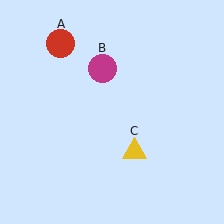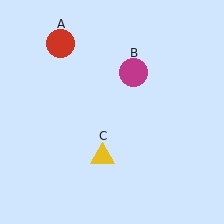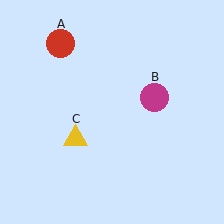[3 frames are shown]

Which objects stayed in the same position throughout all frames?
Red circle (object A) remained stationary.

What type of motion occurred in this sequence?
The magenta circle (object B), yellow triangle (object C) rotated clockwise around the center of the scene.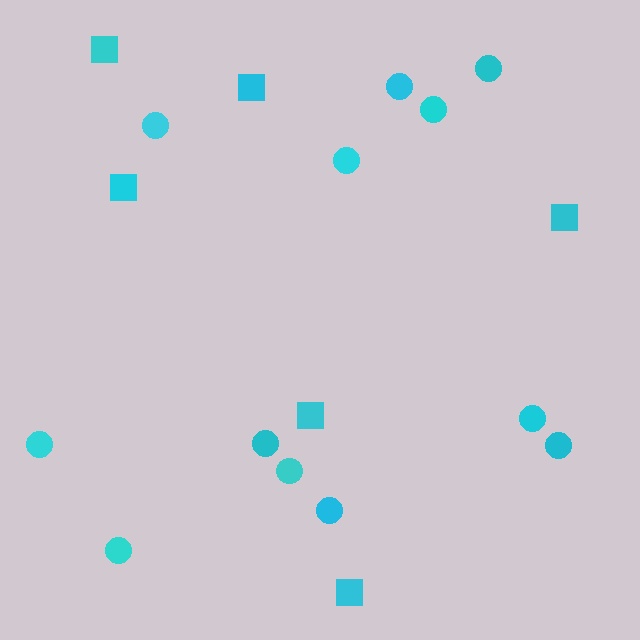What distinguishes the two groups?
There are 2 groups: one group of squares (6) and one group of circles (12).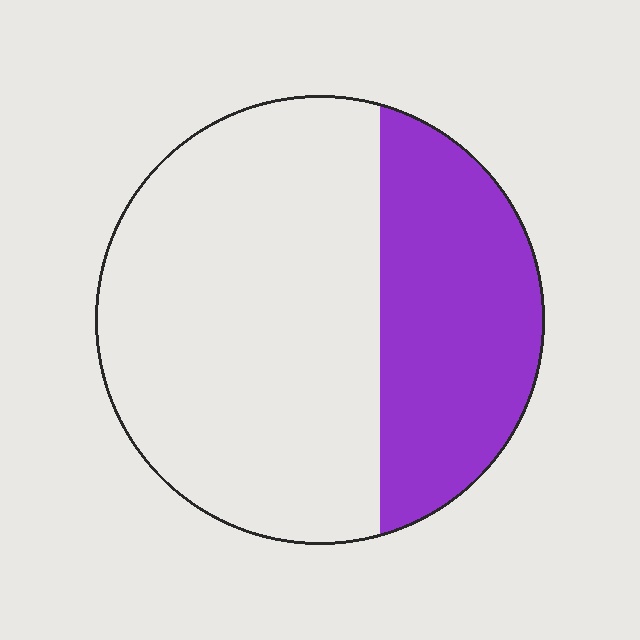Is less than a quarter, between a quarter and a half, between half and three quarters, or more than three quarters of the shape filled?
Between a quarter and a half.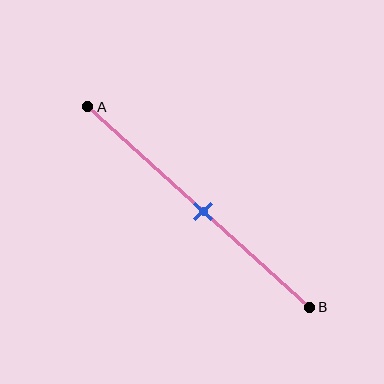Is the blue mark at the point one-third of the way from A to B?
No, the mark is at about 50% from A, not at the 33% one-third point.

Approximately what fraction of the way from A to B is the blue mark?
The blue mark is approximately 50% of the way from A to B.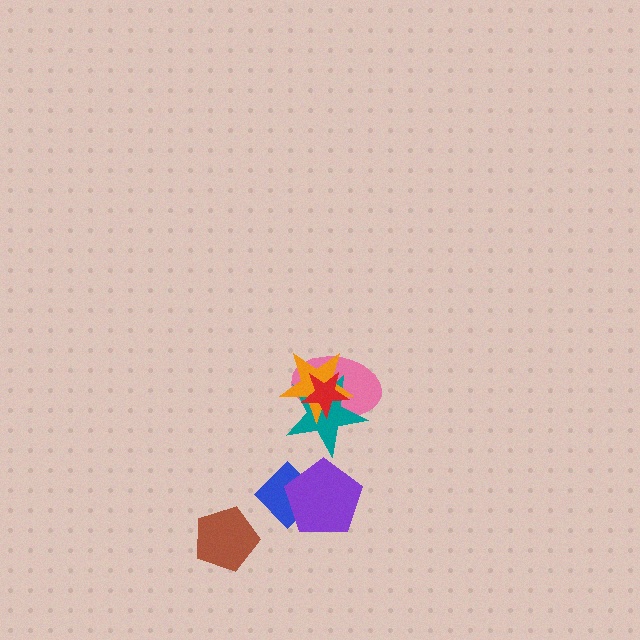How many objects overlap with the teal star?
3 objects overlap with the teal star.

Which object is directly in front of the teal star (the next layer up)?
The orange star is directly in front of the teal star.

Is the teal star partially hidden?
Yes, it is partially covered by another shape.